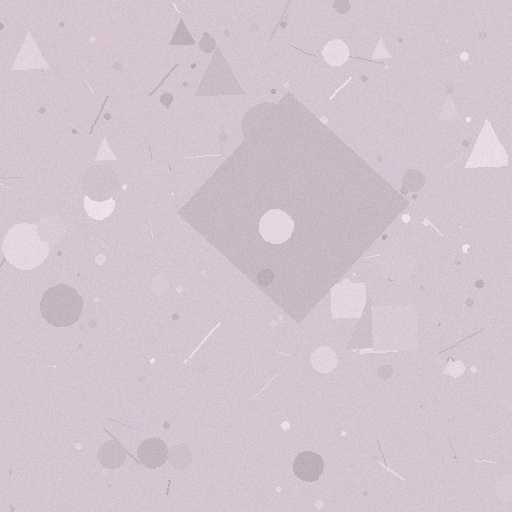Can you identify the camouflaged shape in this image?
The camouflaged shape is a diamond.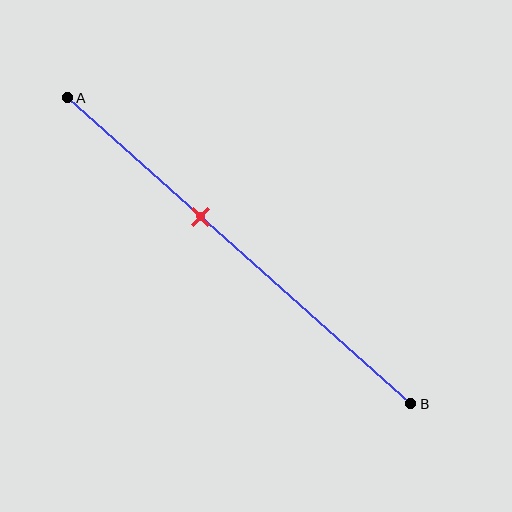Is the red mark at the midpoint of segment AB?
No, the mark is at about 40% from A, not at the 50% midpoint.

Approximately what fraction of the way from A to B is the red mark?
The red mark is approximately 40% of the way from A to B.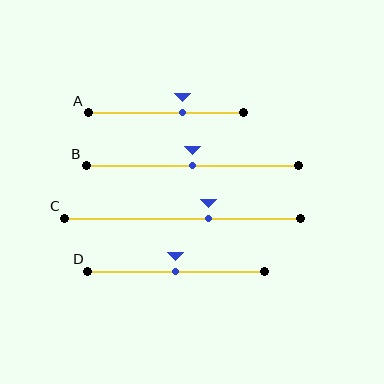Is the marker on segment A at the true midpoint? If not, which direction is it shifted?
No, the marker on segment A is shifted to the right by about 11% of the segment length.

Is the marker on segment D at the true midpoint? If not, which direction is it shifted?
Yes, the marker on segment D is at the true midpoint.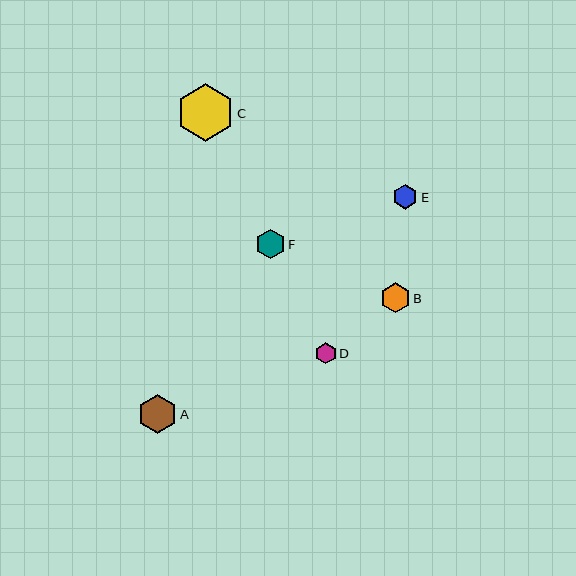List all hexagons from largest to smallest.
From largest to smallest: C, A, B, F, E, D.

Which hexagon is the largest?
Hexagon C is the largest with a size of approximately 58 pixels.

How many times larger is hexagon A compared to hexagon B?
Hexagon A is approximately 1.3 times the size of hexagon B.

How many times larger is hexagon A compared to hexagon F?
Hexagon A is approximately 1.3 times the size of hexagon F.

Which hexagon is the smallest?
Hexagon D is the smallest with a size of approximately 21 pixels.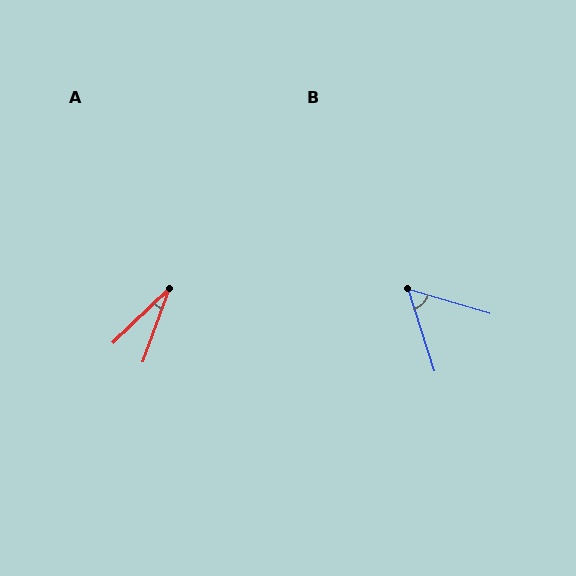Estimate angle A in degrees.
Approximately 26 degrees.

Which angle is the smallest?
A, at approximately 26 degrees.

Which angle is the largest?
B, at approximately 56 degrees.